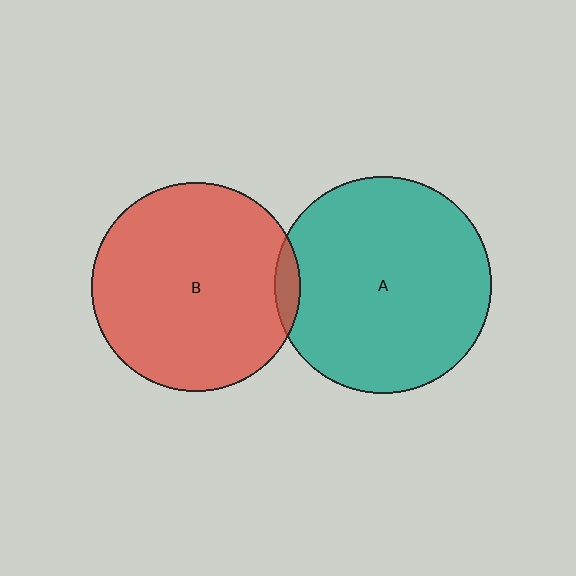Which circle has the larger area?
Circle A (teal).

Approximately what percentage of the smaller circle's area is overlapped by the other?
Approximately 5%.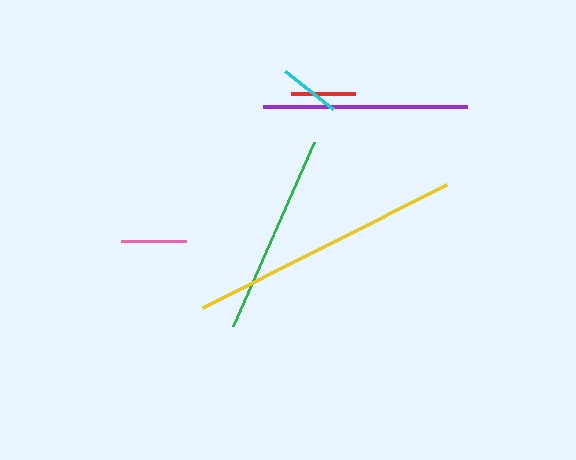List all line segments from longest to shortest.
From longest to shortest: yellow, purple, green, pink, red, cyan.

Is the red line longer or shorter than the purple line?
The purple line is longer than the red line.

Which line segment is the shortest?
The cyan line is the shortest at approximately 61 pixels.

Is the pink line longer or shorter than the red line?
The pink line is longer than the red line.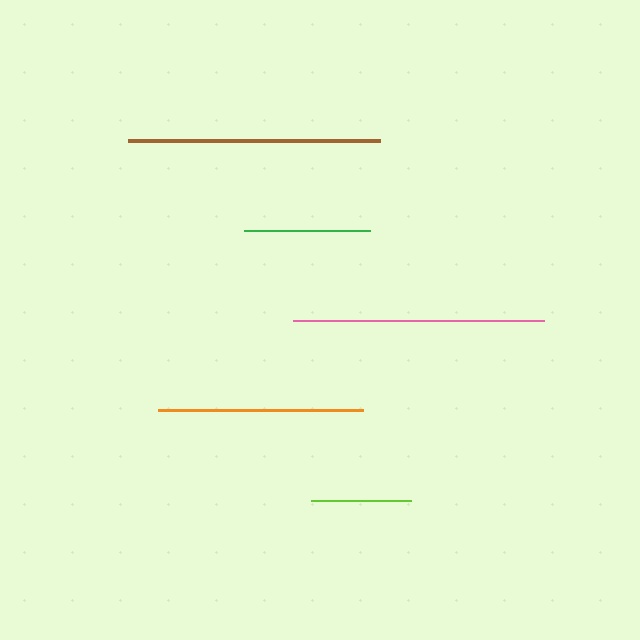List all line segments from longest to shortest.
From longest to shortest: brown, pink, orange, green, lime.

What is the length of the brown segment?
The brown segment is approximately 252 pixels long.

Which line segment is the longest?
The brown line is the longest at approximately 252 pixels.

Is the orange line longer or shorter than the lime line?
The orange line is longer than the lime line.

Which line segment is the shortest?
The lime line is the shortest at approximately 100 pixels.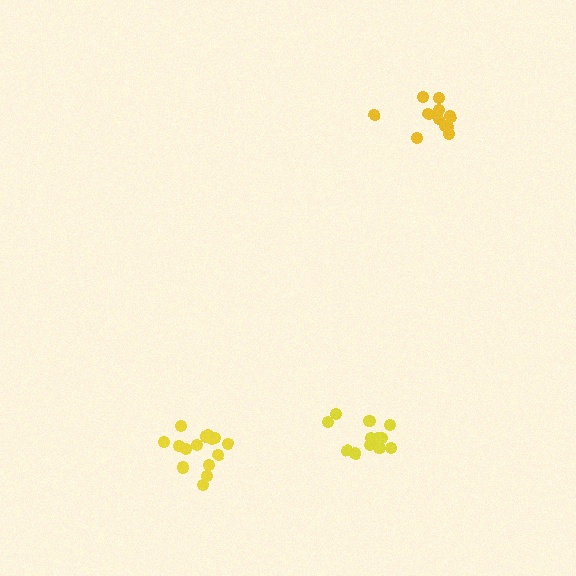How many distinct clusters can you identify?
There are 3 distinct clusters.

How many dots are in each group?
Group 1: 15 dots, Group 2: 12 dots, Group 3: 11 dots (38 total).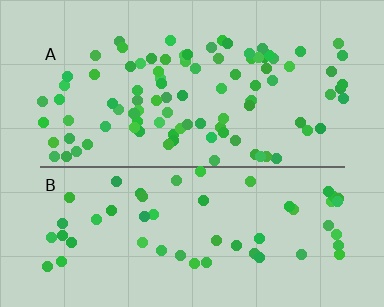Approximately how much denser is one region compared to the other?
Approximately 1.8× — region A over region B.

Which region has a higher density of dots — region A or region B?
A (the top).